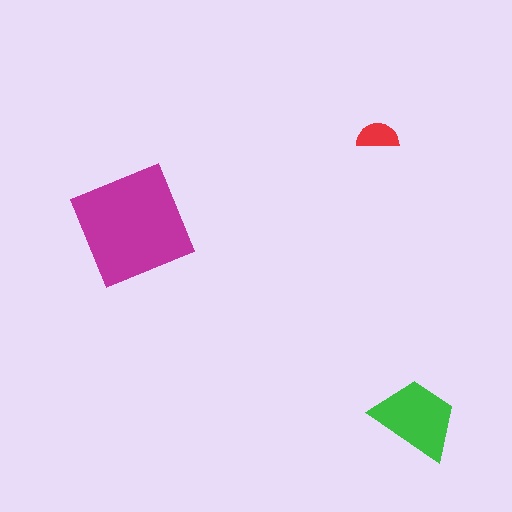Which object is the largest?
The magenta square.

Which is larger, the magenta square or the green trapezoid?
The magenta square.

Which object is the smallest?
The red semicircle.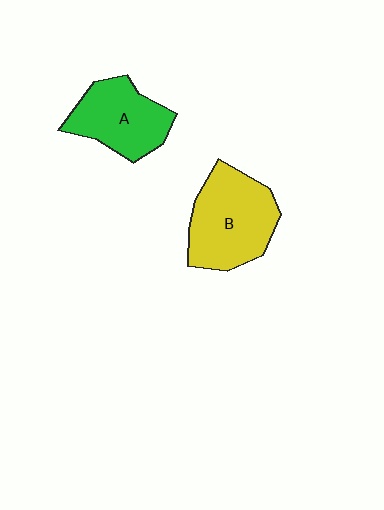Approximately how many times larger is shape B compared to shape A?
Approximately 1.3 times.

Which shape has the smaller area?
Shape A (green).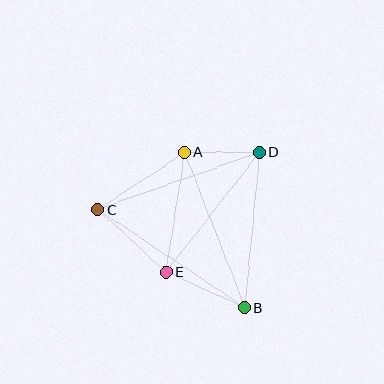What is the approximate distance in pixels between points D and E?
The distance between D and E is approximately 152 pixels.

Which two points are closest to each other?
Points A and D are closest to each other.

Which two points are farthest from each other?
Points B and C are farthest from each other.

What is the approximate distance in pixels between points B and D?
The distance between B and D is approximately 156 pixels.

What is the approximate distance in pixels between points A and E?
The distance between A and E is approximately 121 pixels.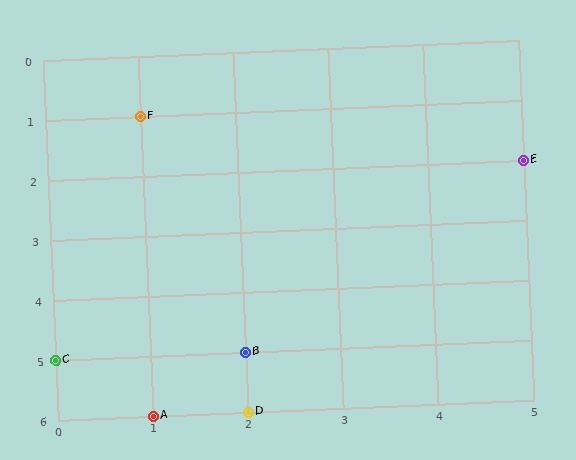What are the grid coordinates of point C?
Point C is at grid coordinates (0, 5).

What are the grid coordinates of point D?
Point D is at grid coordinates (2, 6).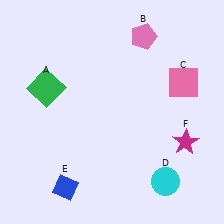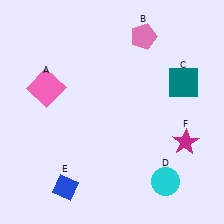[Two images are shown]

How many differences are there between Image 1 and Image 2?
There are 2 differences between the two images.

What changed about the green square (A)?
In Image 1, A is green. In Image 2, it changed to pink.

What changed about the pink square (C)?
In Image 1, C is pink. In Image 2, it changed to teal.